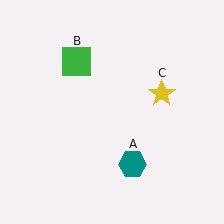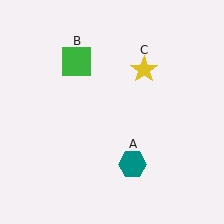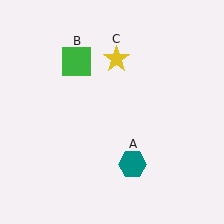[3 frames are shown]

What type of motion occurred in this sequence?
The yellow star (object C) rotated counterclockwise around the center of the scene.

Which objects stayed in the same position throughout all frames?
Teal hexagon (object A) and green square (object B) remained stationary.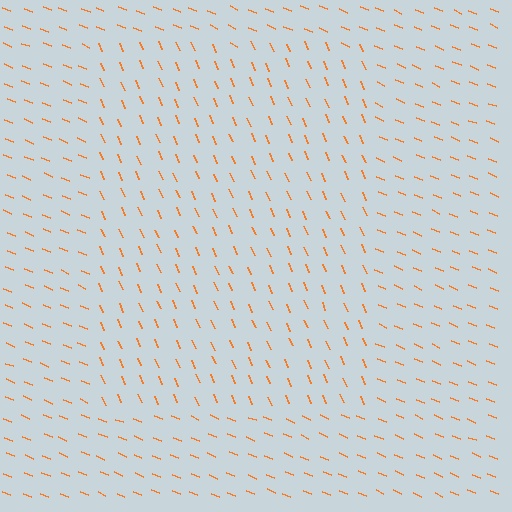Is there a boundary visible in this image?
Yes, there is a texture boundary formed by a change in line orientation.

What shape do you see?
I see a rectangle.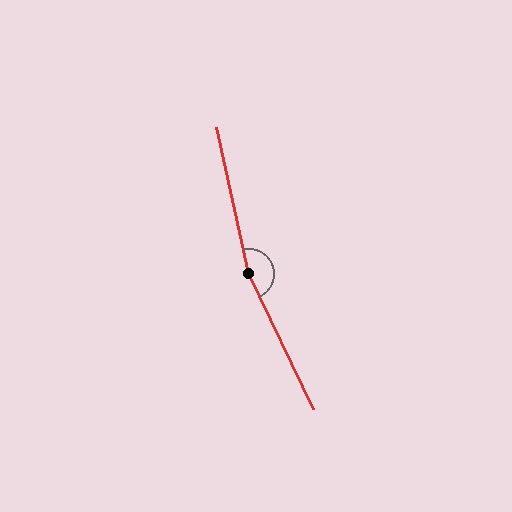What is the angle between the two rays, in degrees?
Approximately 167 degrees.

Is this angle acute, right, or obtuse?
It is obtuse.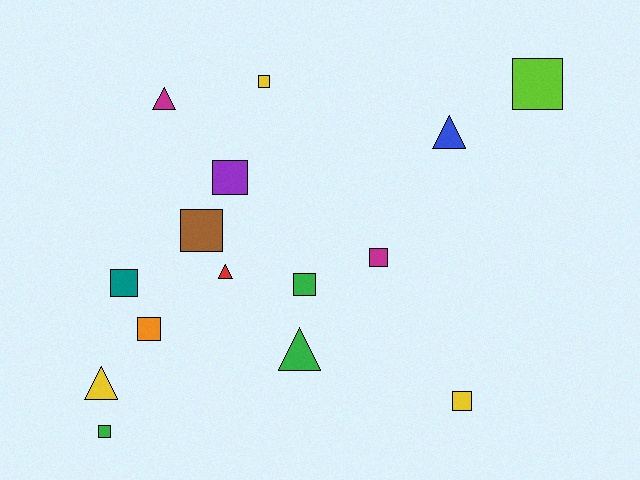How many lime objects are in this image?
There is 1 lime object.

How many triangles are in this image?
There are 5 triangles.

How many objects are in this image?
There are 15 objects.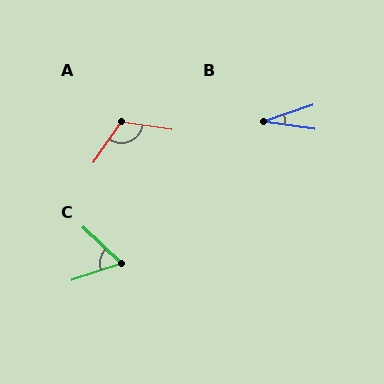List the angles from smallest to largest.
B (27°), C (62°), A (116°).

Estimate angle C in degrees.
Approximately 62 degrees.